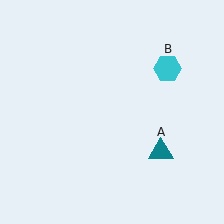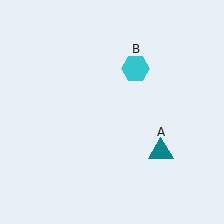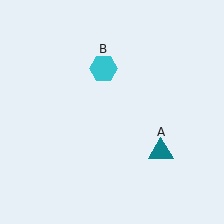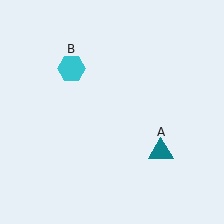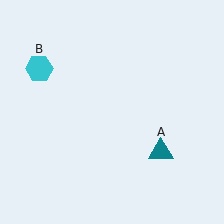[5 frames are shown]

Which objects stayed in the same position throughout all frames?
Teal triangle (object A) remained stationary.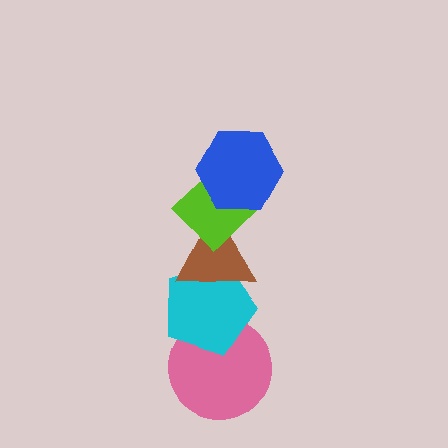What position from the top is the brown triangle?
The brown triangle is 3rd from the top.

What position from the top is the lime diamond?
The lime diamond is 2nd from the top.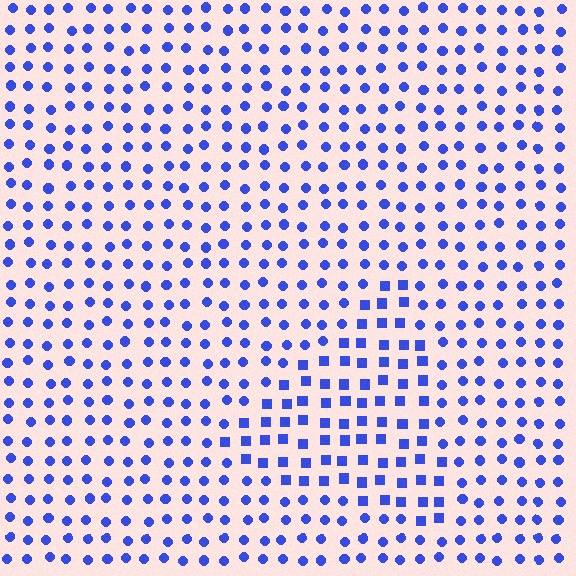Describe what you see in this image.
The image is filled with small blue elements arranged in a uniform grid. A triangle-shaped region contains squares, while the surrounding area contains circles. The boundary is defined purely by the change in element shape.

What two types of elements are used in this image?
The image uses squares inside the triangle region and circles outside it.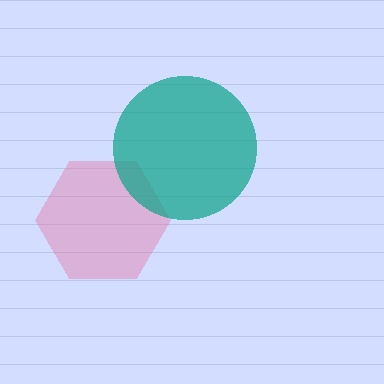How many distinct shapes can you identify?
There are 2 distinct shapes: a pink hexagon, a teal circle.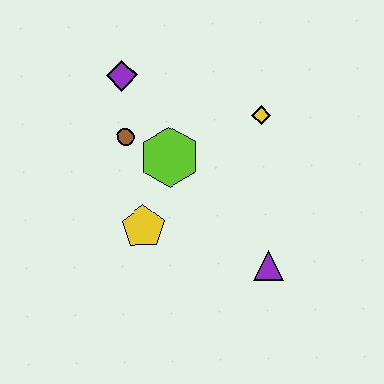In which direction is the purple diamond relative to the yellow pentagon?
The purple diamond is above the yellow pentagon.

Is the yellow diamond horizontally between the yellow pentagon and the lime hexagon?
No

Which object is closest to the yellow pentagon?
The lime hexagon is closest to the yellow pentagon.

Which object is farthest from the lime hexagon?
The purple triangle is farthest from the lime hexagon.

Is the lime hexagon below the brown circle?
Yes